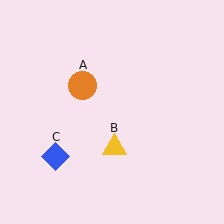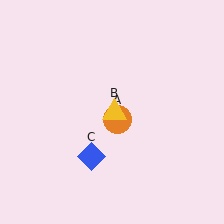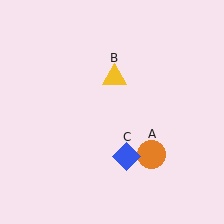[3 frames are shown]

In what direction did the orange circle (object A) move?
The orange circle (object A) moved down and to the right.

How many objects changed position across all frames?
3 objects changed position: orange circle (object A), yellow triangle (object B), blue diamond (object C).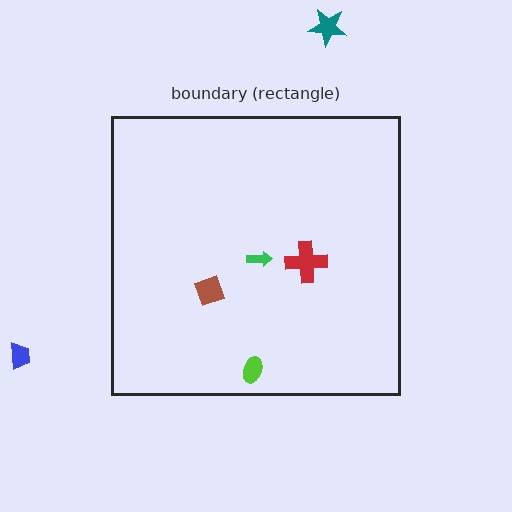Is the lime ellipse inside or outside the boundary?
Inside.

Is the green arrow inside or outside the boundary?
Inside.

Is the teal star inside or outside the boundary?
Outside.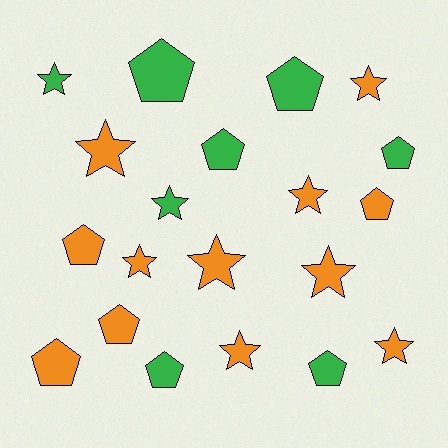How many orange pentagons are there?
There are 4 orange pentagons.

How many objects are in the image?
There are 20 objects.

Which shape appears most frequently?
Star, with 10 objects.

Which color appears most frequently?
Orange, with 12 objects.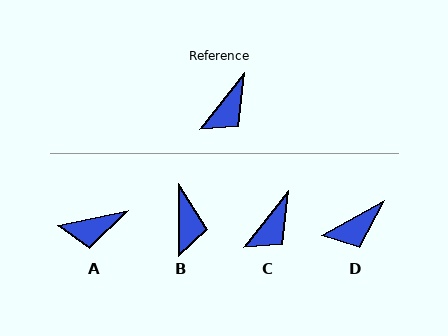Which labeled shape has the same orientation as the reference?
C.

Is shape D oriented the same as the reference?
No, it is off by about 22 degrees.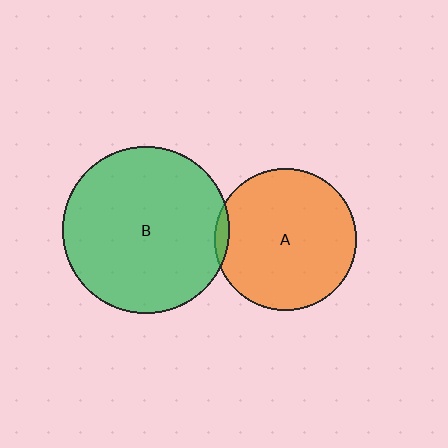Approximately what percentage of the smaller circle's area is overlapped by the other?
Approximately 5%.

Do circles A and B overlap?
Yes.